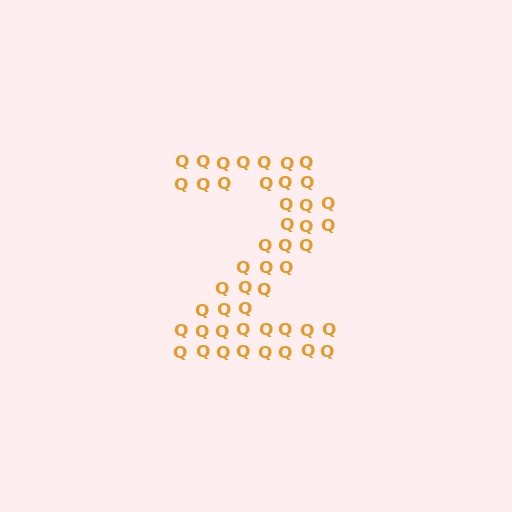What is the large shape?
The large shape is the digit 2.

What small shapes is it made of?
It is made of small letter Q's.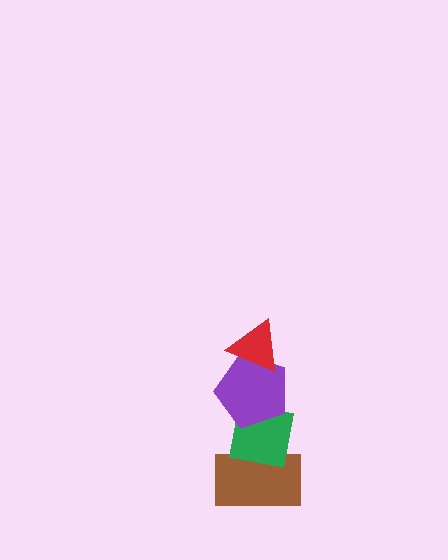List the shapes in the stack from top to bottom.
From top to bottom: the red triangle, the purple pentagon, the green square, the brown rectangle.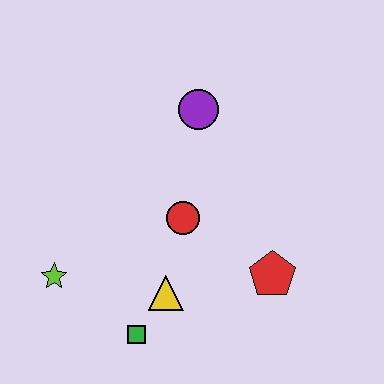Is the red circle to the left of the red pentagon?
Yes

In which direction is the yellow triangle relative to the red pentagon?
The yellow triangle is to the left of the red pentagon.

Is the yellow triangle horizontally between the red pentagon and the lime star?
Yes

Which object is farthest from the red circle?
The lime star is farthest from the red circle.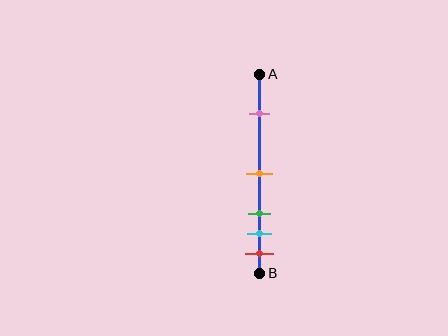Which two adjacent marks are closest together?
The cyan and red marks are the closest adjacent pair.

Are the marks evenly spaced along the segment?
No, the marks are not evenly spaced.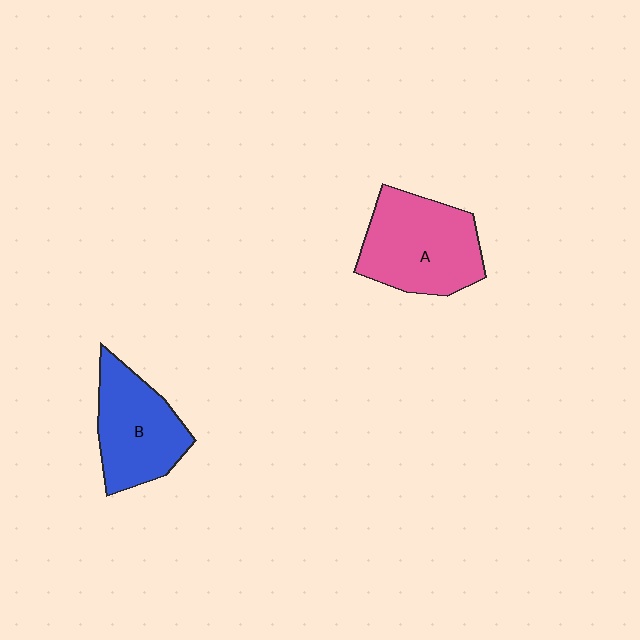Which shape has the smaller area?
Shape B (blue).